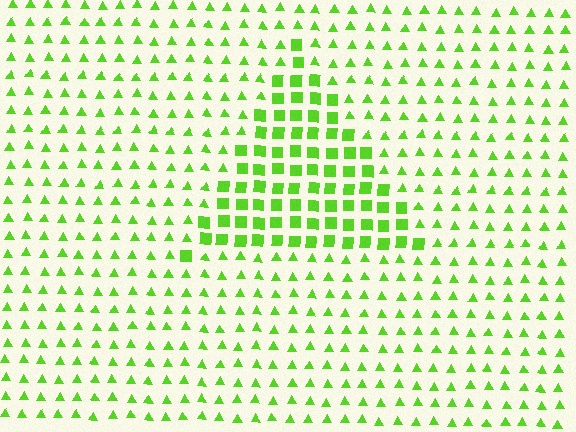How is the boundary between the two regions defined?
The boundary is defined by a change in element shape: squares inside vs. triangles outside. All elements share the same color and spacing.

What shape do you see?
I see a triangle.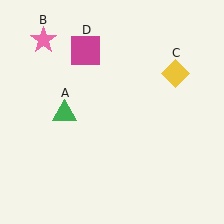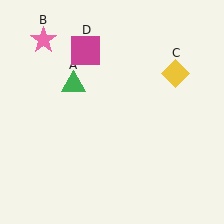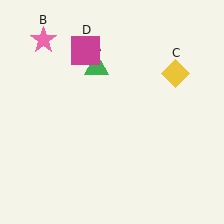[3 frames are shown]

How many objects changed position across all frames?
1 object changed position: green triangle (object A).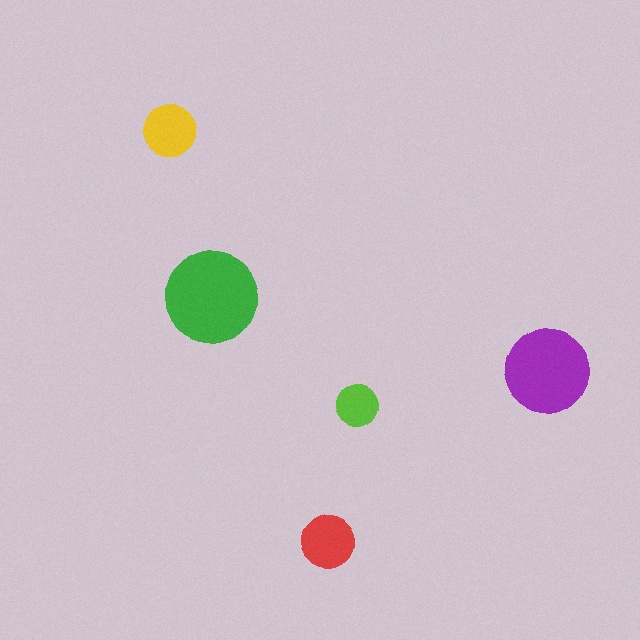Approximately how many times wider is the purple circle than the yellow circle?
About 1.5 times wider.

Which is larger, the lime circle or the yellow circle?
The yellow one.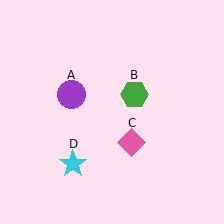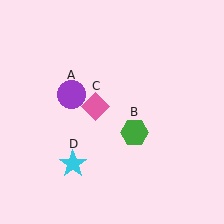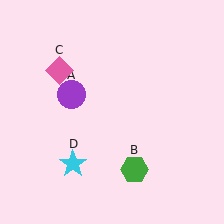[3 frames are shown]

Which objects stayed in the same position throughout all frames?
Purple circle (object A) and cyan star (object D) remained stationary.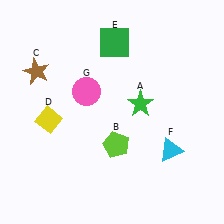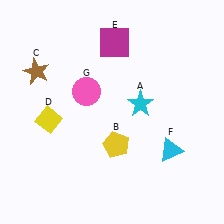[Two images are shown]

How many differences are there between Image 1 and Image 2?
There are 3 differences between the two images.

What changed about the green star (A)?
In Image 1, A is green. In Image 2, it changed to cyan.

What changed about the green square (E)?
In Image 1, E is green. In Image 2, it changed to magenta.